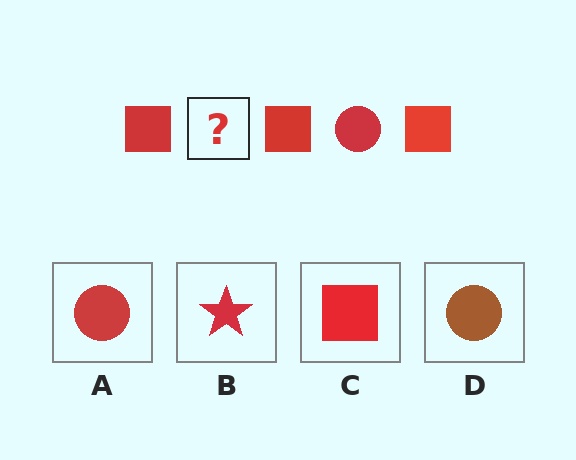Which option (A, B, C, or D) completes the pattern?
A.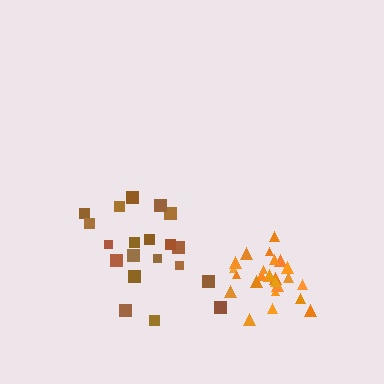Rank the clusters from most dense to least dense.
orange, brown.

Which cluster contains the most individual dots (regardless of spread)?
Orange (24).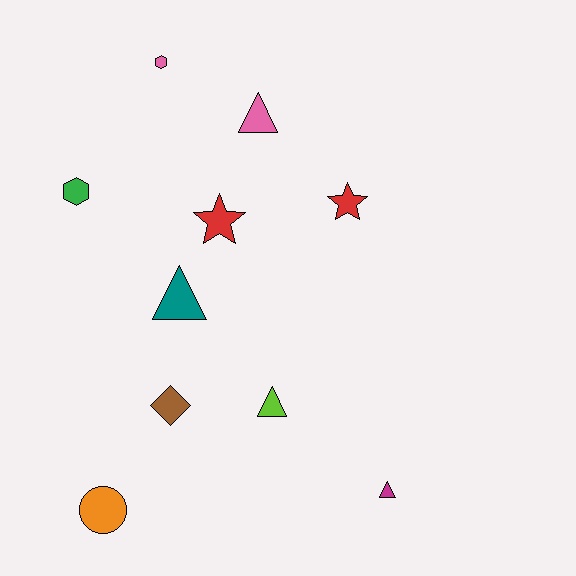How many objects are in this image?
There are 10 objects.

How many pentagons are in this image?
There are no pentagons.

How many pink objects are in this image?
There are 2 pink objects.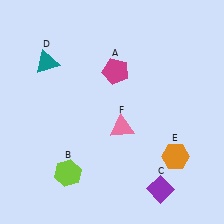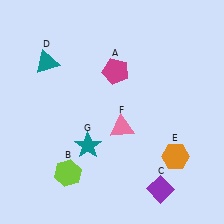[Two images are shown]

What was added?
A teal star (G) was added in Image 2.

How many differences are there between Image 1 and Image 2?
There is 1 difference between the two images.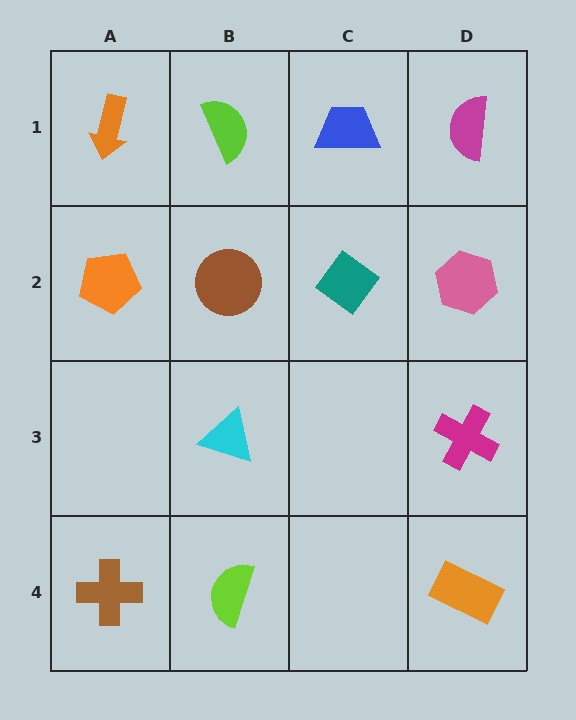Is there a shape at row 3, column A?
No, that cell is empty.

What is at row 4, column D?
An orange rectangle.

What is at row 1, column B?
A lime semicircle.